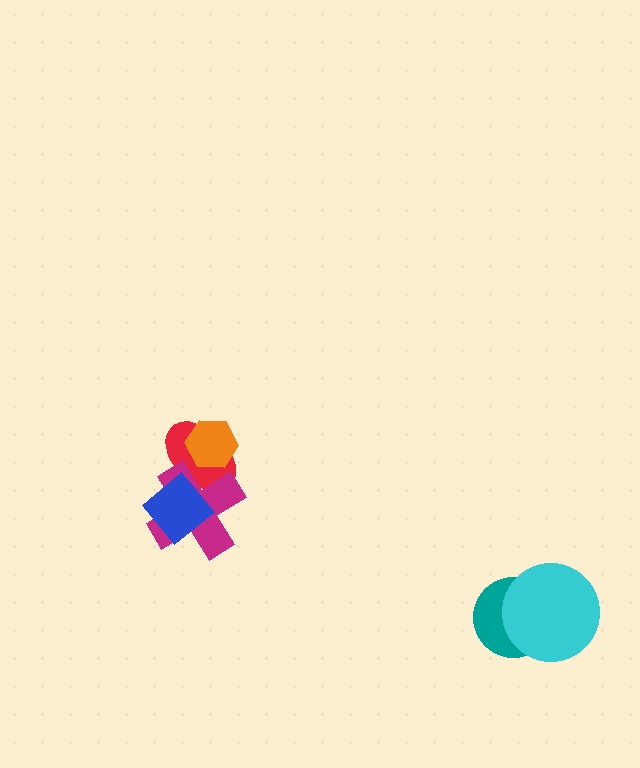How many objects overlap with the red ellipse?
3 objects overlap with the red ellipse.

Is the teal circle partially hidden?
Yes, it is partially covered by another shape.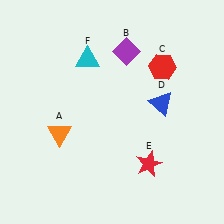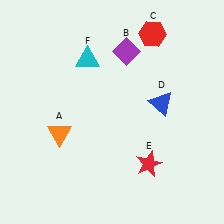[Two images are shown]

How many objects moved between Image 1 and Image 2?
1 object moved between the two images.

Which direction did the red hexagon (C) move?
The red hexagon (C) moved up.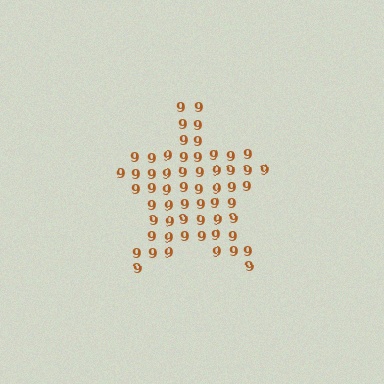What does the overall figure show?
The overall figure shows a star.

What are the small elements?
The small elements are digit 9's.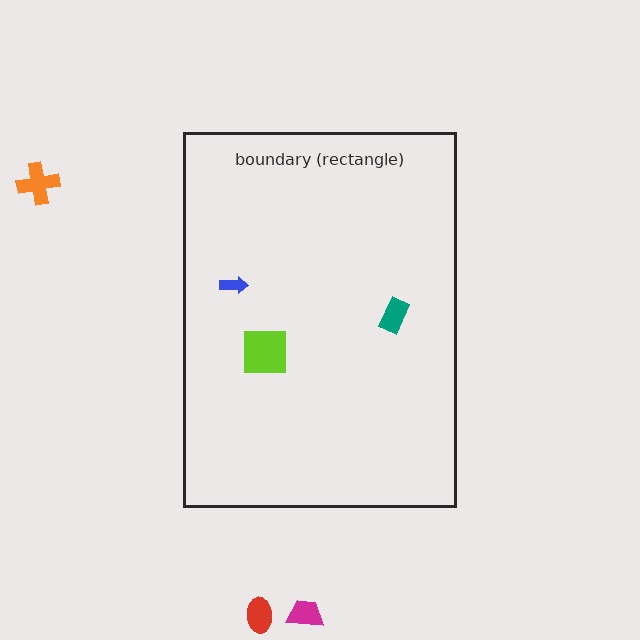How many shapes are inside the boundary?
3 inside, 3 outside.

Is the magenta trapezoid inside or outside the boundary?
Outside.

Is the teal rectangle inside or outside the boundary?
Inside.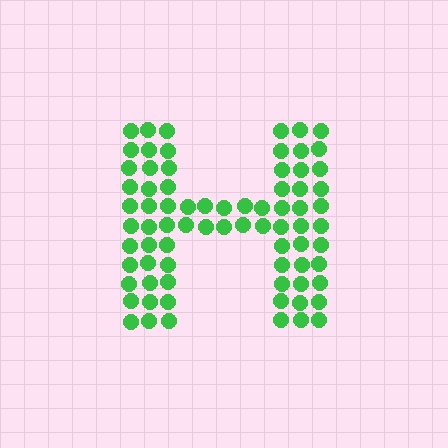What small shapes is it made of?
It is made of small circles.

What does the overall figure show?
The overall figure shows the letter H.